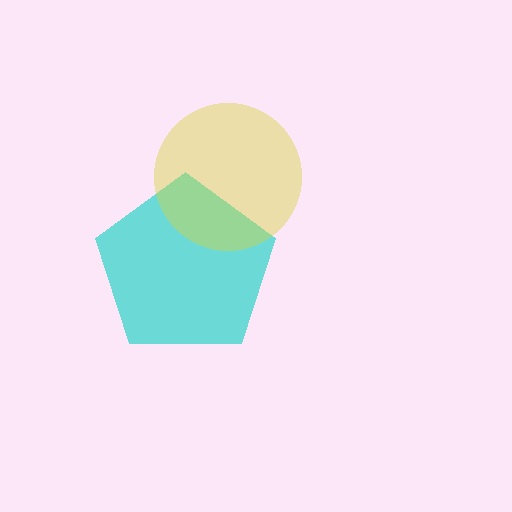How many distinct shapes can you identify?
There are 2 distinct shapes: a cyan pentagon, a yellow circle.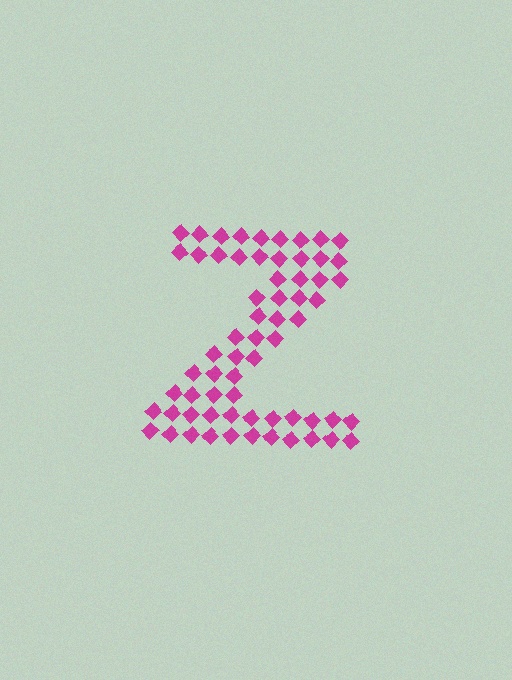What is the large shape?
The large shape is the letter Z.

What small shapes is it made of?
It is made of small diamonds.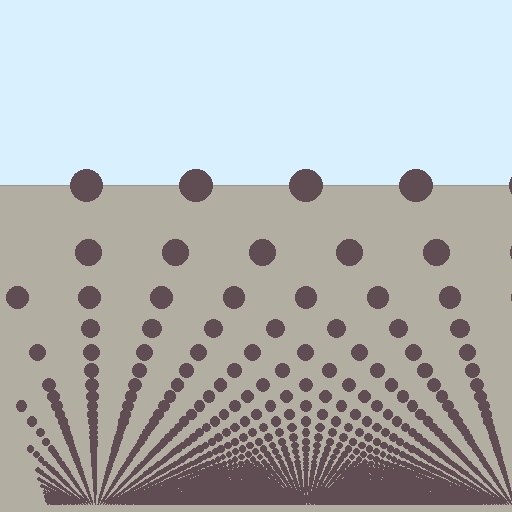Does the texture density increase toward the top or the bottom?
Density increases toward the bottom.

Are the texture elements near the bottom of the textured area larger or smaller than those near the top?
Smaller. The gradient is inverted — elements near the bottom are smaller and denser.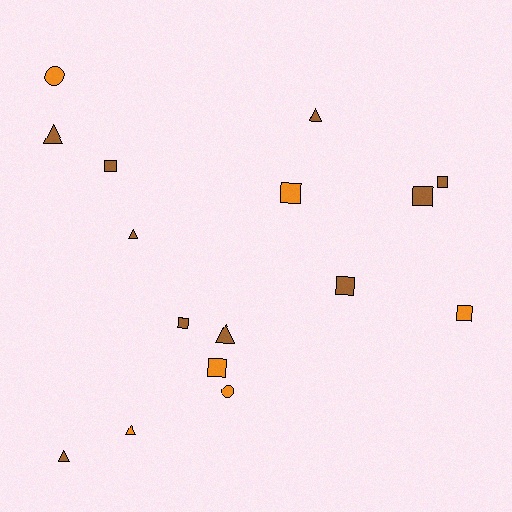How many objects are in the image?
There are 16 objects.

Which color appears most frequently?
Brown, with 10 objects.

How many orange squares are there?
There are 3 orange squares.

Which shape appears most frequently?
Square, with 8 objects.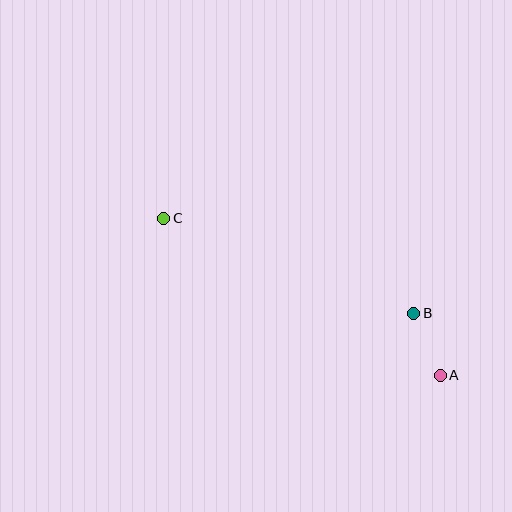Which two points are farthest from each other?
Points A and C are farthest from each other.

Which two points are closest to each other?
Points A and B are closest to each other.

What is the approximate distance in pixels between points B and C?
The distance between B and C is approximately 267 pixels.